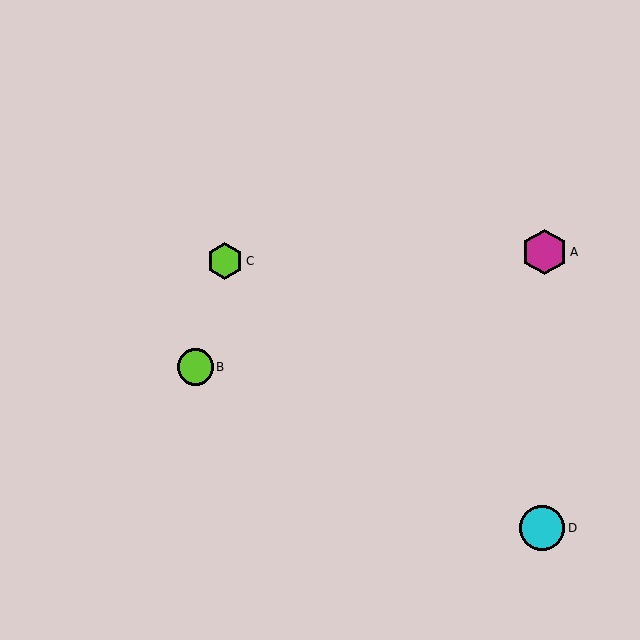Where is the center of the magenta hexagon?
The center of the magenta hexagon is at (544, 252).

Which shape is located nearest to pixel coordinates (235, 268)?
The lime hexagon (labeled C) at (225, 261) is nearest to that location.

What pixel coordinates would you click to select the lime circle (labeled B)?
Click at (195, 367) to select the lime circle B.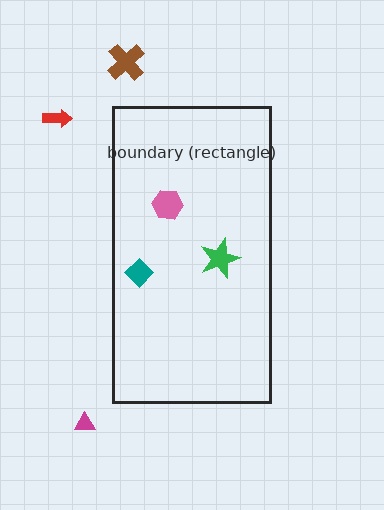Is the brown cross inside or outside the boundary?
Outside.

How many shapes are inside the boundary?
3 inside, 3 outside.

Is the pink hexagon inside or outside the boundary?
Inside.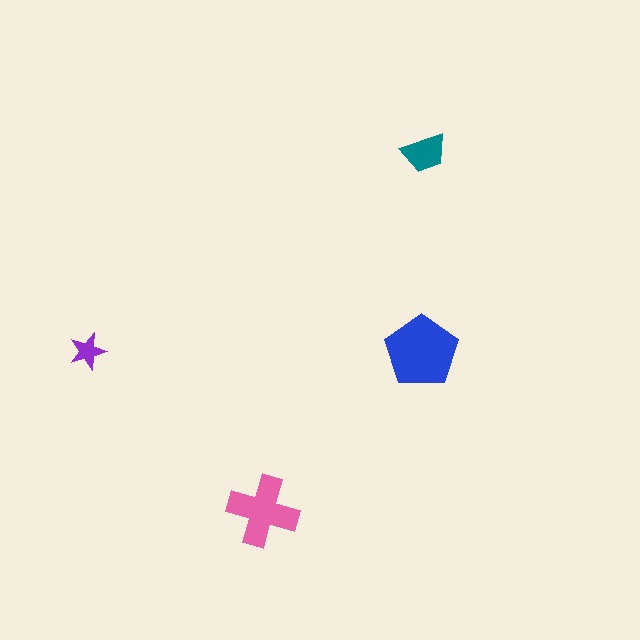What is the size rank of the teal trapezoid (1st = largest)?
3rd.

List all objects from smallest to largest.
The purple star, the teal trapezoid, the pink cross, the blue pentagon.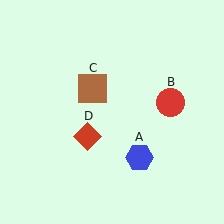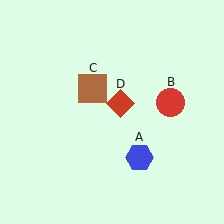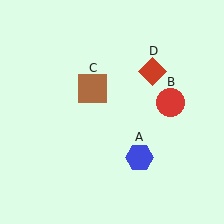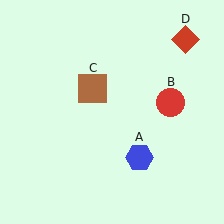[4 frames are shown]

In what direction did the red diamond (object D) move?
The red diamond (object D) moved up and to the right.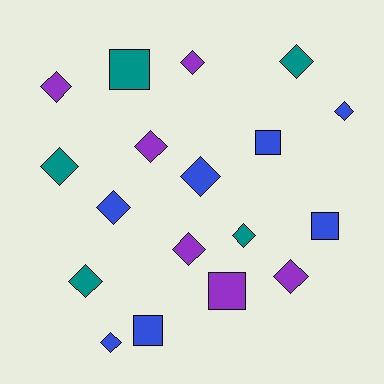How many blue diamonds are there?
There are 4 blue diamonds.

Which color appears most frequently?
Blue, with 7 objects.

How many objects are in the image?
There are 18 objects.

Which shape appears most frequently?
Diamond, with 13 objects.